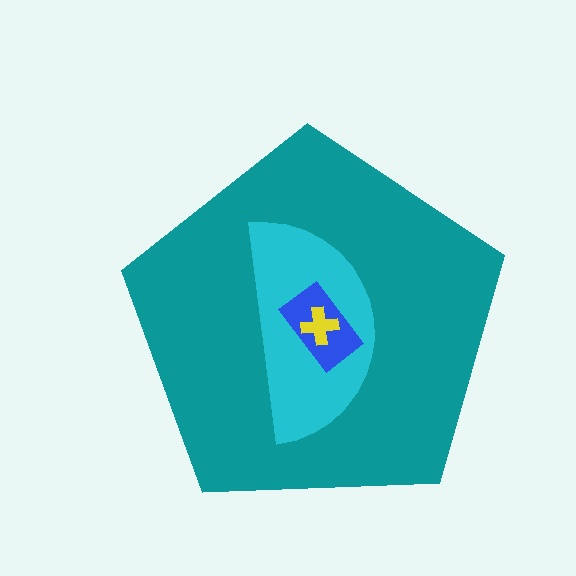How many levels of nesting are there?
4.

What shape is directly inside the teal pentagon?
The cyan semicircle.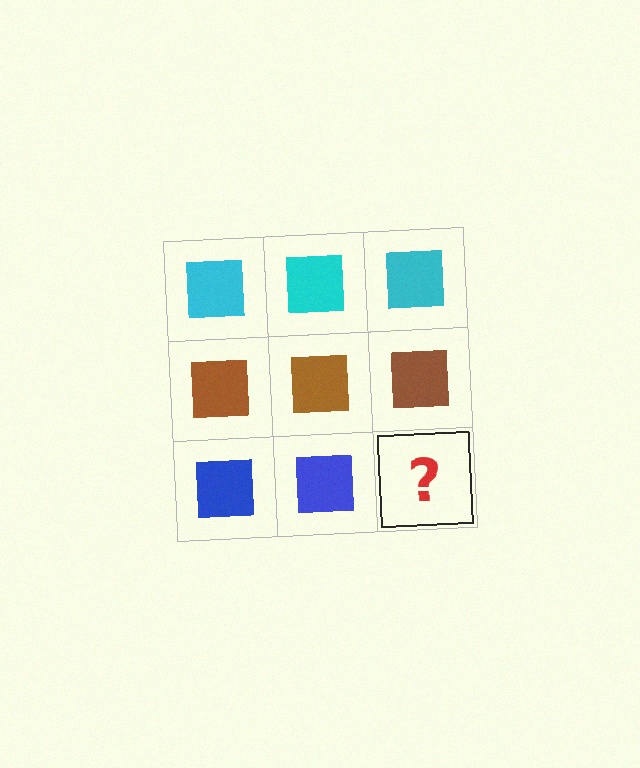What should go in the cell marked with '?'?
The missing cell should contain a blue square.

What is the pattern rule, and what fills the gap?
The rule is that each row has a consistent color. The gap should be filled with a blue square.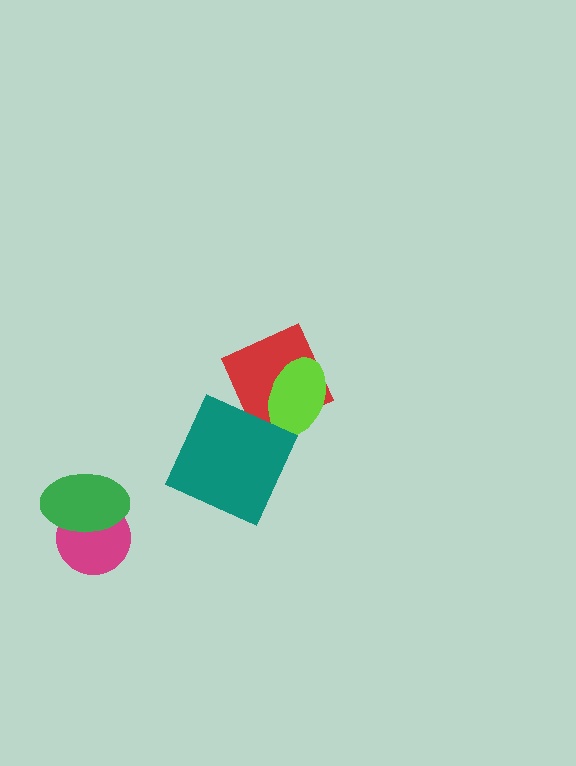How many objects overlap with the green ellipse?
1 object overlaps with the green ellipse.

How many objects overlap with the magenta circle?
1 object overlaps with the magenta circle.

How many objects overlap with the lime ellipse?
1 object overlaps with the lime ellipse.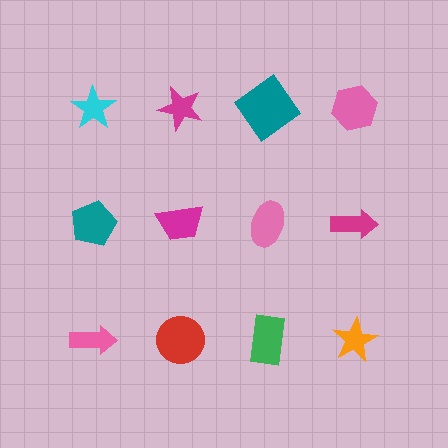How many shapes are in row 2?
4 shapes.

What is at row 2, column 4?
A magenta arrow.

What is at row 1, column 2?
A magenta star.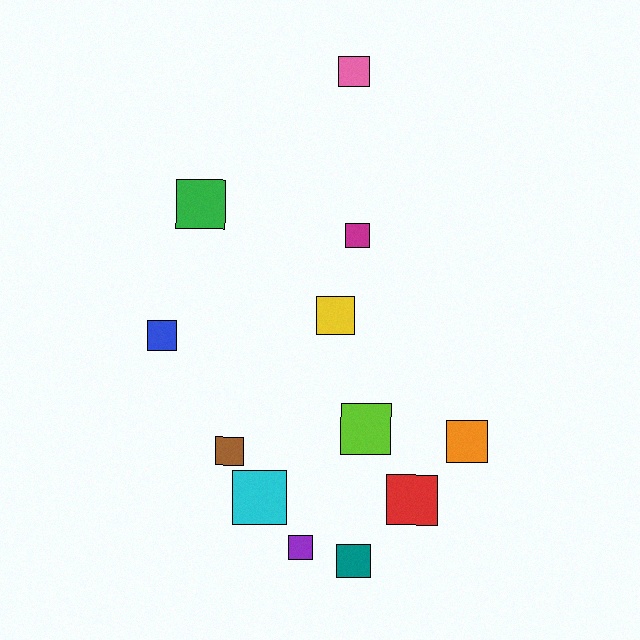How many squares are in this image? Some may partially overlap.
There are 12 squares.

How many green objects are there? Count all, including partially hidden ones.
There is 1 green object.